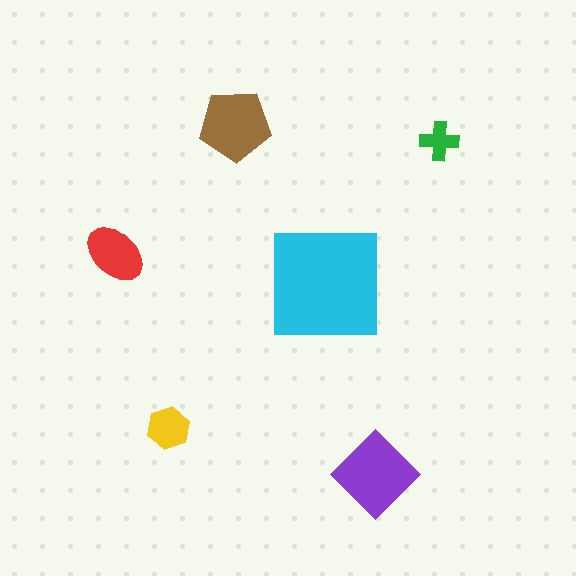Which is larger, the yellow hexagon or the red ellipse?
The red ellipse.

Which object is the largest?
The cyan square.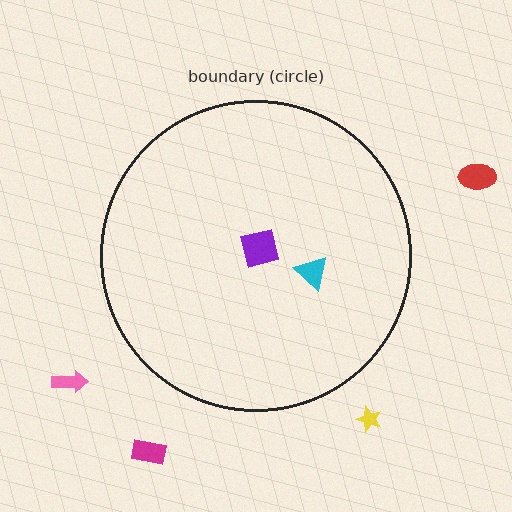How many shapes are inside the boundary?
2 inside, 4 outside.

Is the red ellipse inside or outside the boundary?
Outside.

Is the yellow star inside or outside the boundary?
Outside.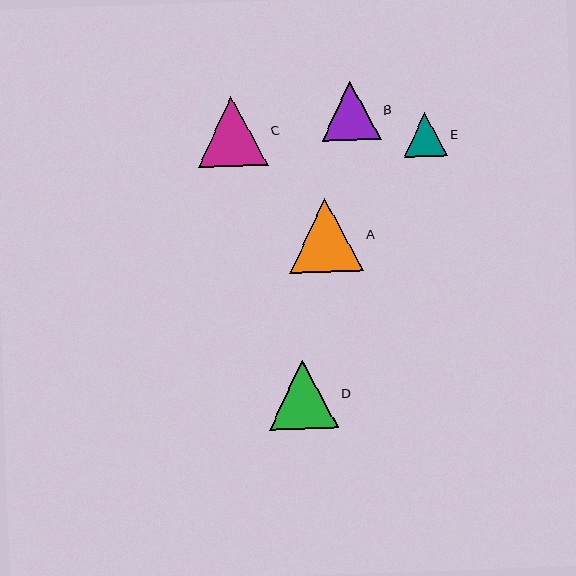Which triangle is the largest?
Triangle A is the largest with a size of approximately 74 pixels.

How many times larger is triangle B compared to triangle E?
Triangle B is approximately 1.4 times the size of triangle E.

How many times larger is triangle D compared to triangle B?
Triangle D is approximately 1.2 times the size of triangle B.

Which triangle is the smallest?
Triangle E is the smallest with a size of approximately 43 pixels.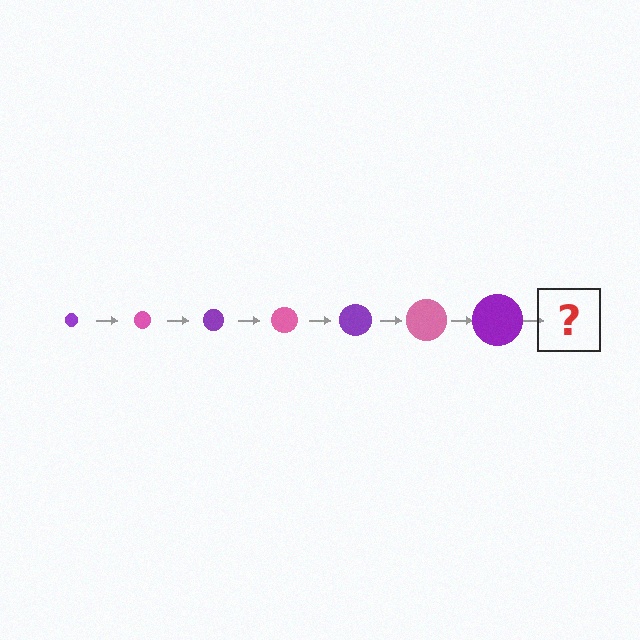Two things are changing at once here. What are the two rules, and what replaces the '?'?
The two rules are that the circle grows larger each step and the color cycles through purple and pink. The '?' should be a pink circle, larger than the previous one.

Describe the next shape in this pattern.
It should be a pink circle, larger than the previous one.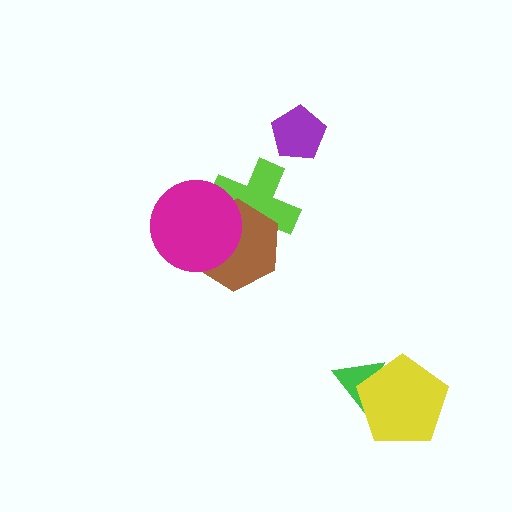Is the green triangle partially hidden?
Yes, it is partially covered by another shape.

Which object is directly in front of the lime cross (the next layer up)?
The brown hexagon is directly in front of the lime cross.